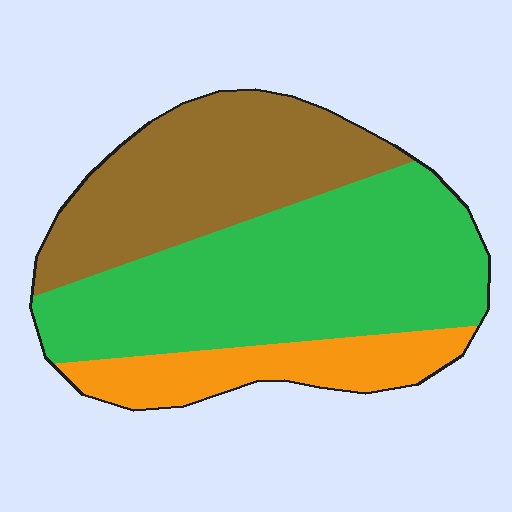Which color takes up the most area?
Green, at roughly 50%.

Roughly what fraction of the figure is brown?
Brown takes up about one third (1/3) of the figure.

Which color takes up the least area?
Orange, at roughly 15%.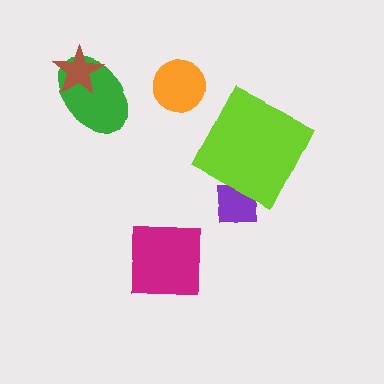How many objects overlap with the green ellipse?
1 object overlaps with the green ellipse.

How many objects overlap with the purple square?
1 object overlaps with the purple square.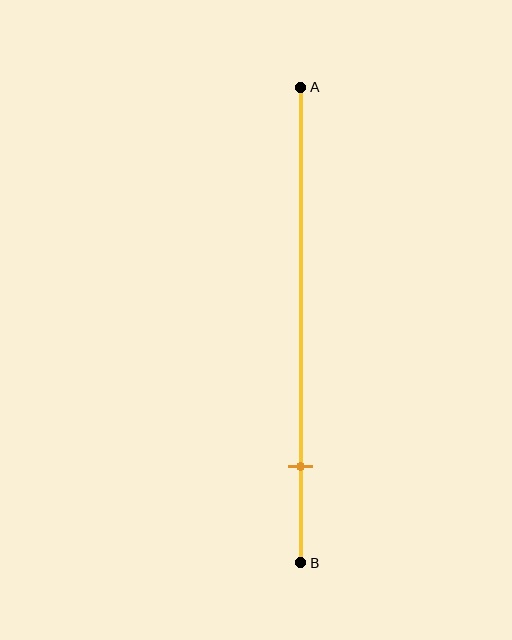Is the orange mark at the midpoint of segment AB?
No, the mark is at about 80% from A, not at the 50% midpoint.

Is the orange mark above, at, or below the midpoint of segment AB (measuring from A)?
The orange mark is below the midpoint of segment AB.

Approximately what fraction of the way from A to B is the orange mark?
The orange mark is approximately 80% of the way from A to B.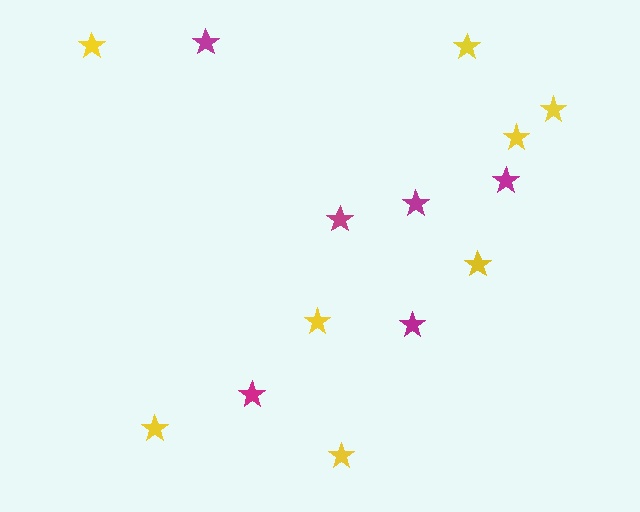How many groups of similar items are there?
There are 2 groups: one group of magenta stars (6) and one group of yellow stars (8).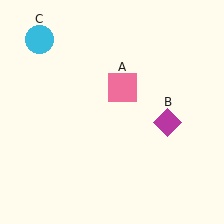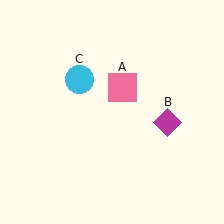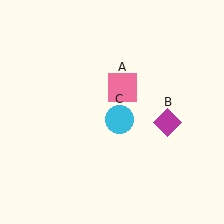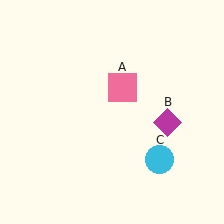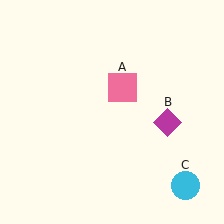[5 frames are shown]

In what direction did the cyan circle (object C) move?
The cyan circle (object C) moved down and to the right.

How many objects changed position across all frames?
1 object changed position: cyan circle (object C).